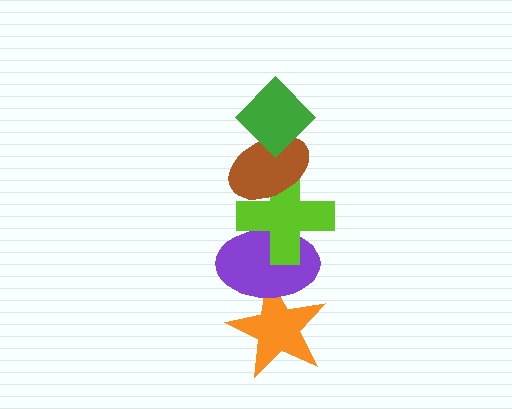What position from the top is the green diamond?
The green diamond is 1st from the top.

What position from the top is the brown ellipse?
The brown ellipse is 2nd from the top.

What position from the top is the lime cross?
The lime cross is 3rd from the top.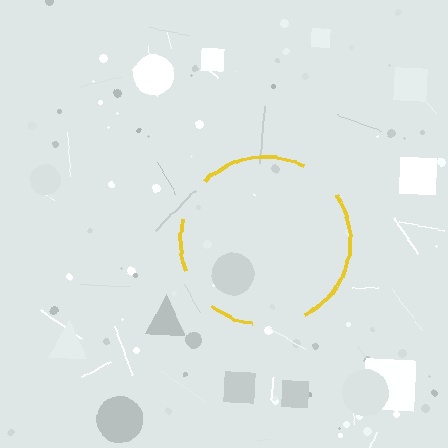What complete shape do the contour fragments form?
The contour fragments form a circle.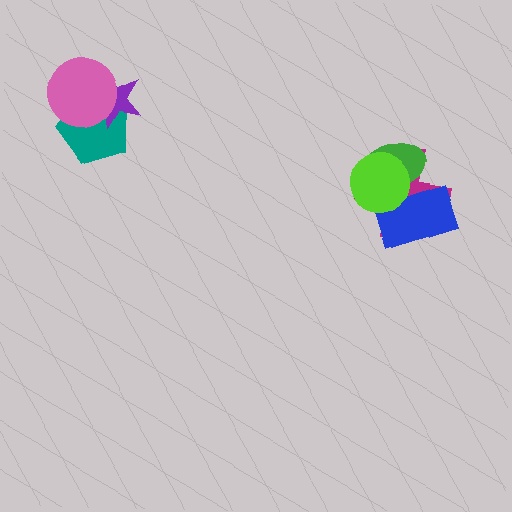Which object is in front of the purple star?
The pink circle is in front of the purple star.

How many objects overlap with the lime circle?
3 objects overlap with the lime circle.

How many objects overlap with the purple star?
2 objects overlap with the purple star.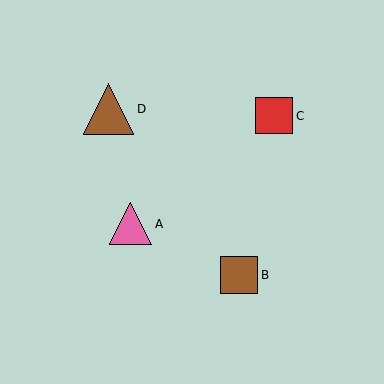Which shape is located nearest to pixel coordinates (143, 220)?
The pink triangle (labeled A) at (130, 224) is nearest to that location.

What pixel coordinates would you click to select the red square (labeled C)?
Click at (274, 116) to select the red square C.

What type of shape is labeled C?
Shape C is a red square.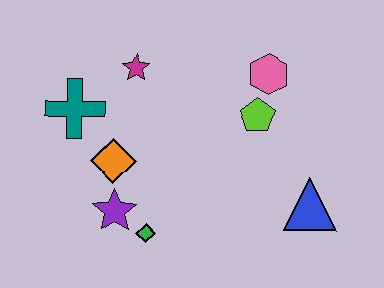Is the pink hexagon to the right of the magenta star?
Yes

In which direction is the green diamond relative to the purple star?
The green diamond is to the right of the purple star.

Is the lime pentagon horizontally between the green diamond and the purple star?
No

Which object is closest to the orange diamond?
The purple star is closest to the orange diamond.